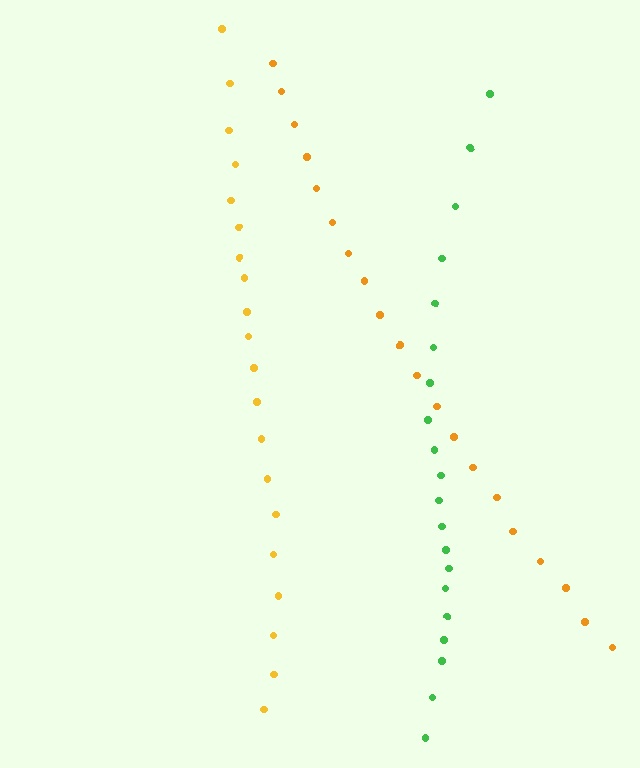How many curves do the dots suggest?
There are 3 distinct paths.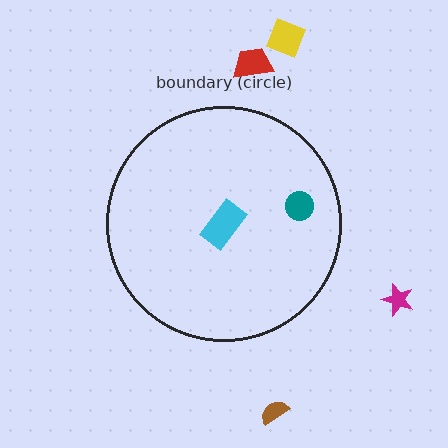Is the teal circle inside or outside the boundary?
Inside.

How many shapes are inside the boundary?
2 inside, 4 outside.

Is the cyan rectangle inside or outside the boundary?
Inside.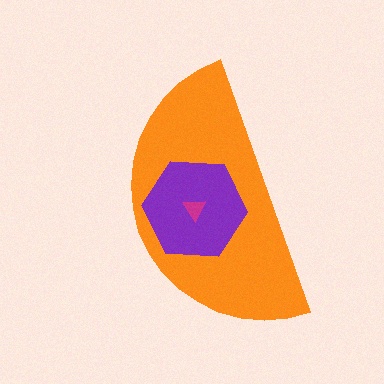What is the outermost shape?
The orange semicircle.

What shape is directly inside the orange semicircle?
The purple hexagon.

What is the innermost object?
The magenta triangle.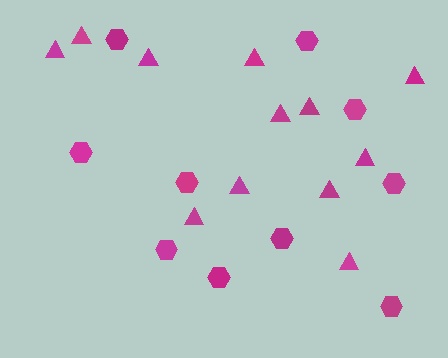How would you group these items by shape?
There are 2 groups: one group of hexagons (10) and one group of triangles (12).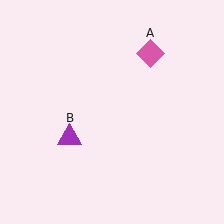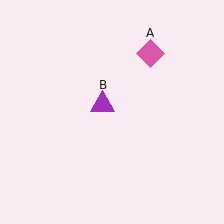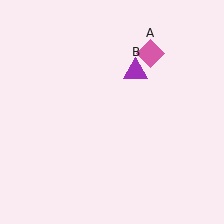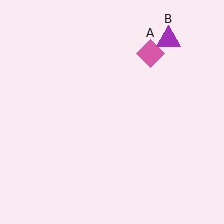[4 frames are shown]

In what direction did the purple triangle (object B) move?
The purple triangle (object B) moved up and to the right.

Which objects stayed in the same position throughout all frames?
Pink diamond (object A) remained stationary.